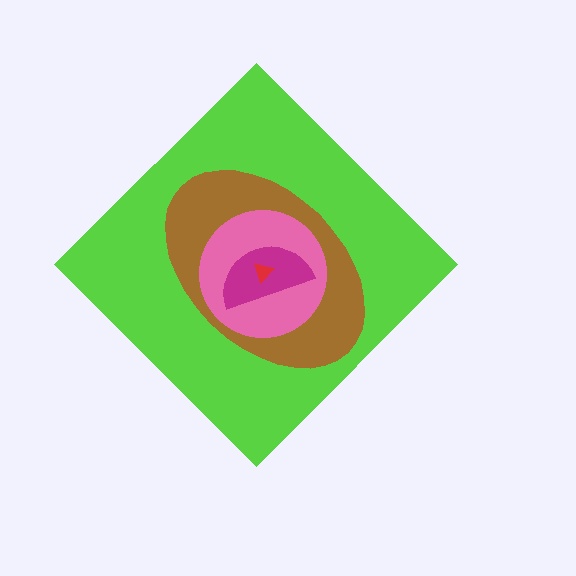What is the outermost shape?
The lime diamond.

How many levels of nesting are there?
5.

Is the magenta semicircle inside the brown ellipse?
Yes.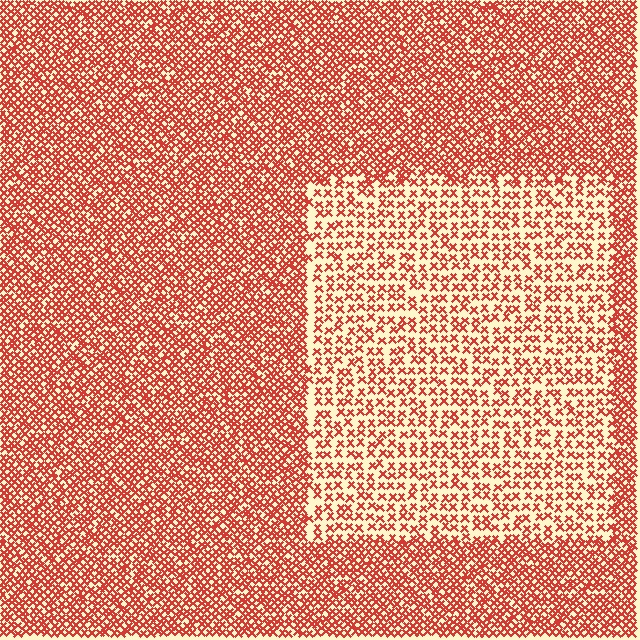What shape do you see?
I see a rectangle.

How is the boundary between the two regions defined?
The boundary is defined by a change in element density (approximately 2.0x ratio). All elements are the same color, size, and shape.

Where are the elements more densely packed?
The elements are more densely packed outside the rectangle boundary.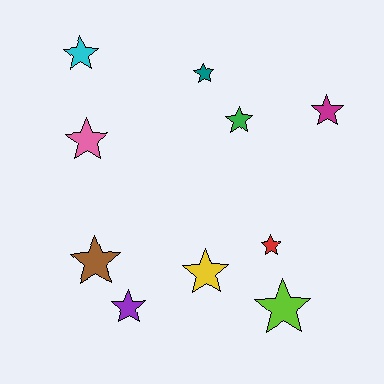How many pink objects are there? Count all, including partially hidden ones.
There is 1 pink object.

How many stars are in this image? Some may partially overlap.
There are 10 stars.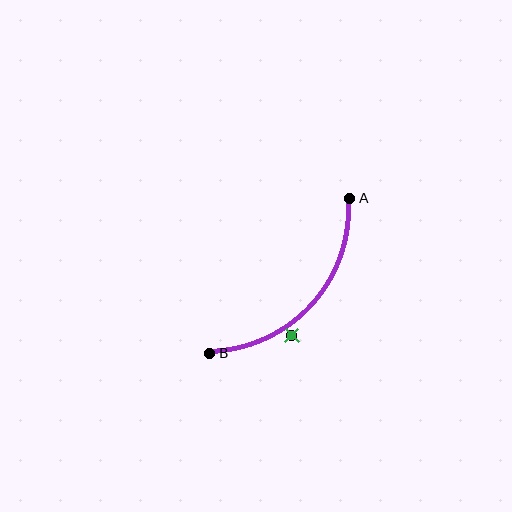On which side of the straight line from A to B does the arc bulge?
The arc bulges below and to the right of the straight line connecting A and B.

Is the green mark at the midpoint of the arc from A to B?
No — the green mark does not lie on the arc at all. It sits slightly outside the curve.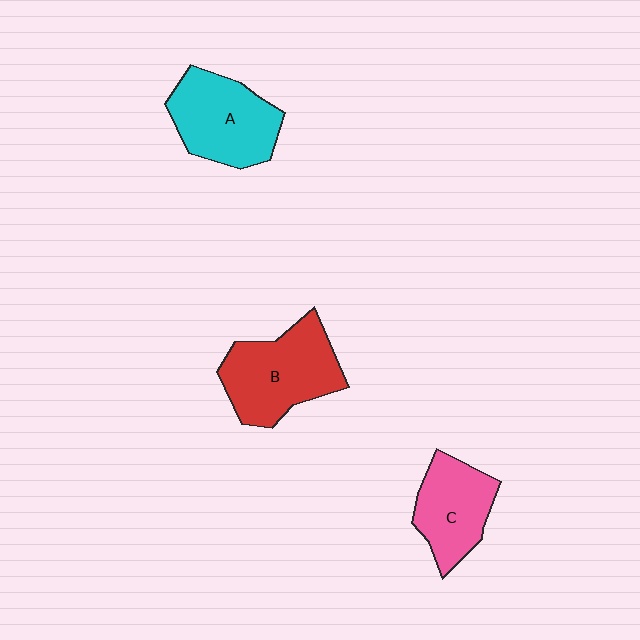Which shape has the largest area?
Shape B (red).